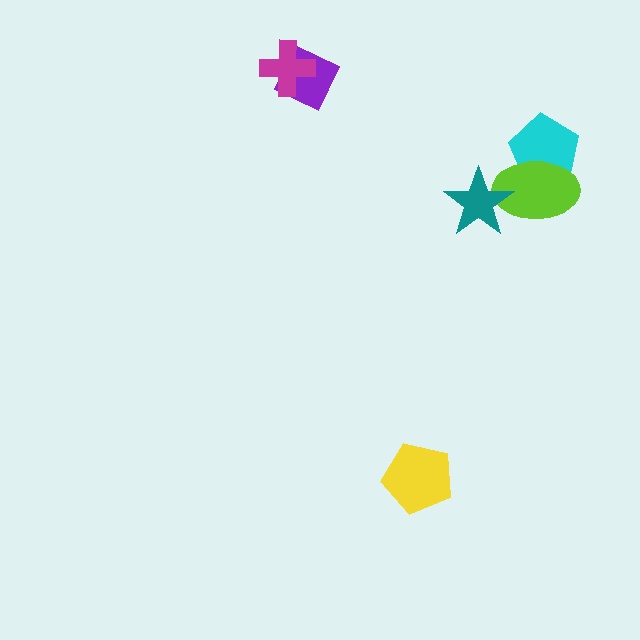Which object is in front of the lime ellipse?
The teal star is in front of the lime ellipse.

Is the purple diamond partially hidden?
Yes, it is partially covered by another shape.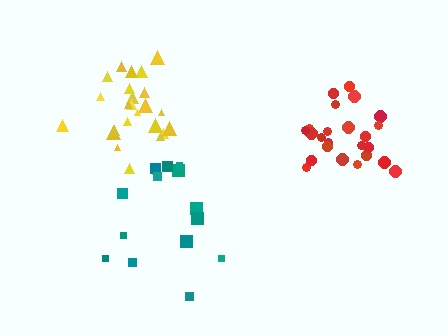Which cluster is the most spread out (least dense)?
Teal.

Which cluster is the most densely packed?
Red.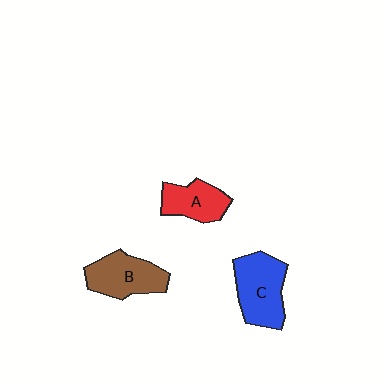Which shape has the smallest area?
Shape A (red).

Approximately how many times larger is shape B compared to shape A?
Approximately 1.3 times.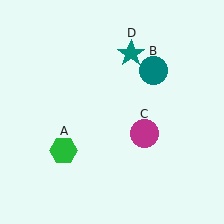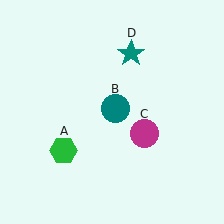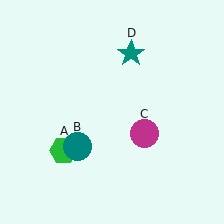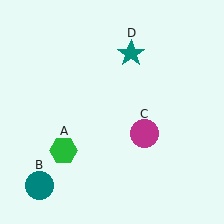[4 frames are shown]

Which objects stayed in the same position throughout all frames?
Green hexagon (object A) and magenta circle (object C) and teal star (object D) remained stationary.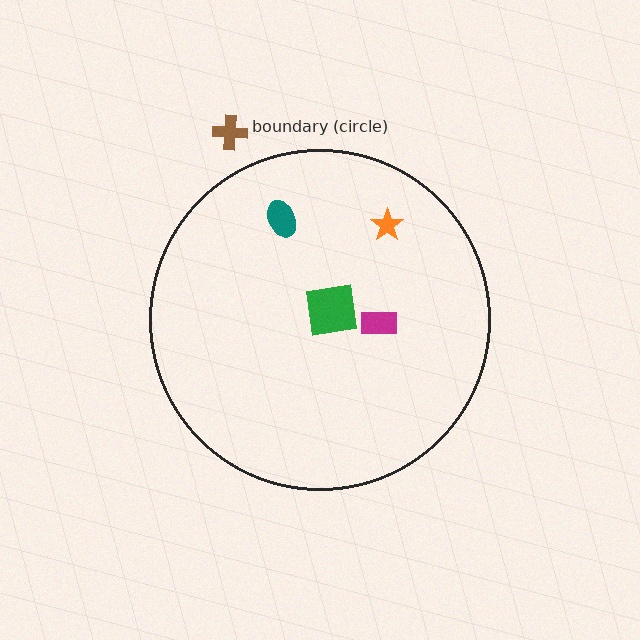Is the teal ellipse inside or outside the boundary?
Inside.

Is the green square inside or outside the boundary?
Inside.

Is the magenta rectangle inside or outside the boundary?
Inside.